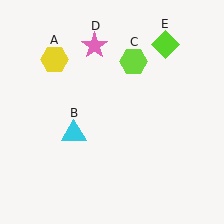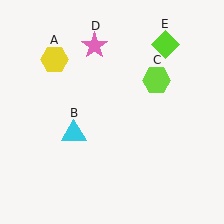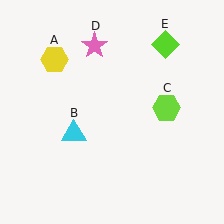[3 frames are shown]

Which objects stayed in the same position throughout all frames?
Yellow hexagon (object A) and cyan triangle (object B) and pink star (object D) and lime diamond (object E) remained stationary.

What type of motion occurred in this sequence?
The lime hexagon (object C) rotated clockwise around the center of the scene.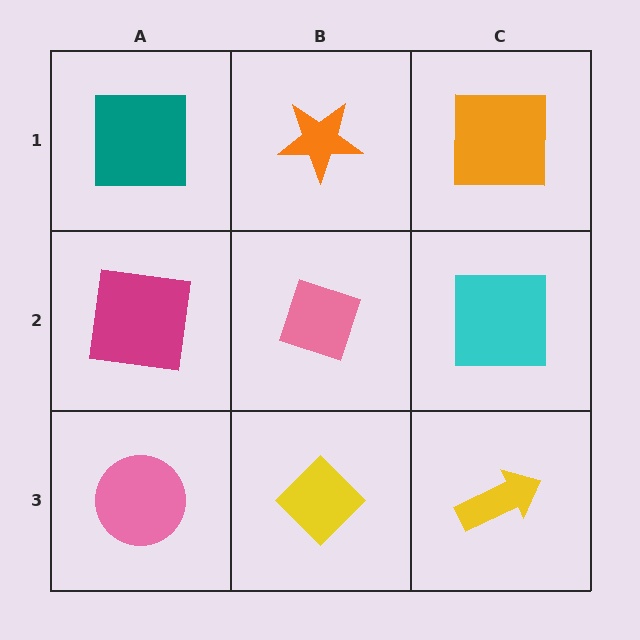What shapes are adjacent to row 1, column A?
A magenta square (row 2, column A), an orange star (row 1, column B).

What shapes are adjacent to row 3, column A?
A magenta square (row 2, column A), a yellow diamond (row 3, column B).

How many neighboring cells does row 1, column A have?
2.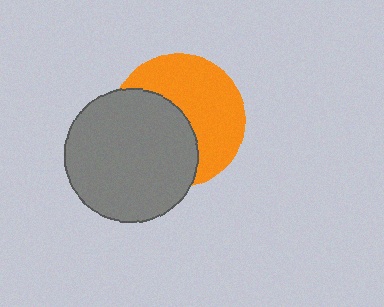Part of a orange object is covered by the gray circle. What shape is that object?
It is a circle.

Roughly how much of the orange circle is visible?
About half of it is visible (roughly 54%).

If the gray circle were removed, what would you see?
You would see the complete orange circle.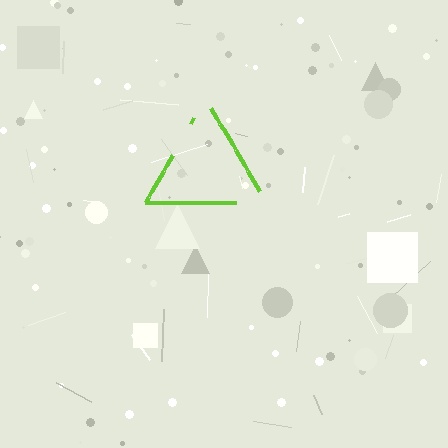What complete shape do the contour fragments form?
The contour fragments form a triangle.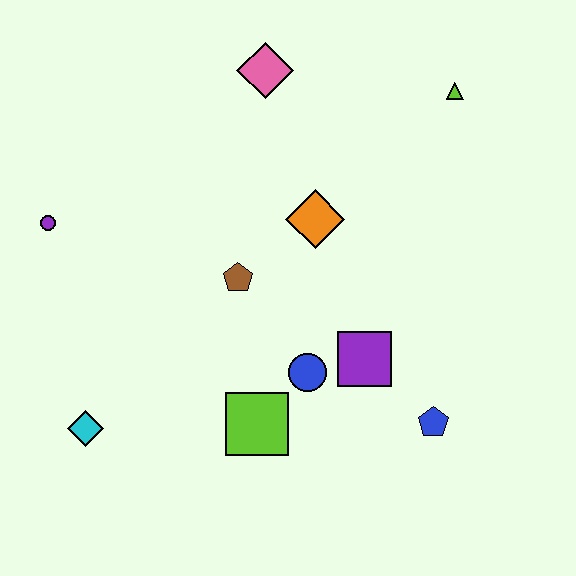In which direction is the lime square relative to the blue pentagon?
The lime square is to the left of the blue pentagon.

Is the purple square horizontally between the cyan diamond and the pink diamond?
No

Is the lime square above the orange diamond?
No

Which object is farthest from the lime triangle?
The cyan diamond is farthest from the lime triangle.